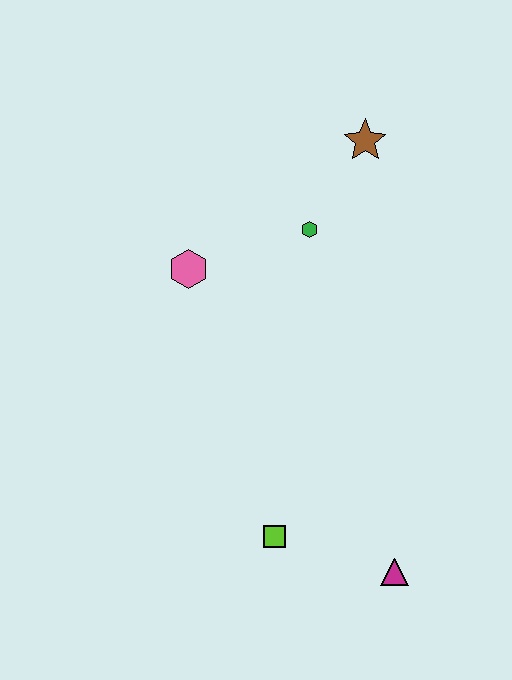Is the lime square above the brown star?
No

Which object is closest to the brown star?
The green hexagon is closest to the brown star.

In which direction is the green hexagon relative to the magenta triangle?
The green hexagon is above the magenta triangle.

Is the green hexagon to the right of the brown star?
No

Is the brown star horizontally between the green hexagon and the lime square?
No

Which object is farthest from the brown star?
The magenta triangle is farthest from the brown star.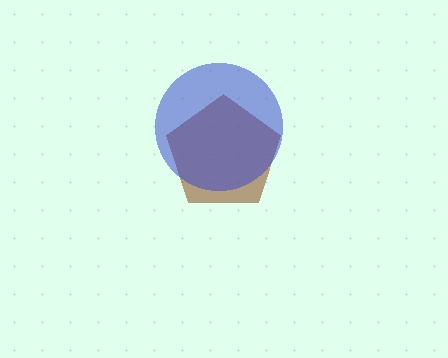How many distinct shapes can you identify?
There are 2 distinct shapes: a brown pentagon, a blue circle.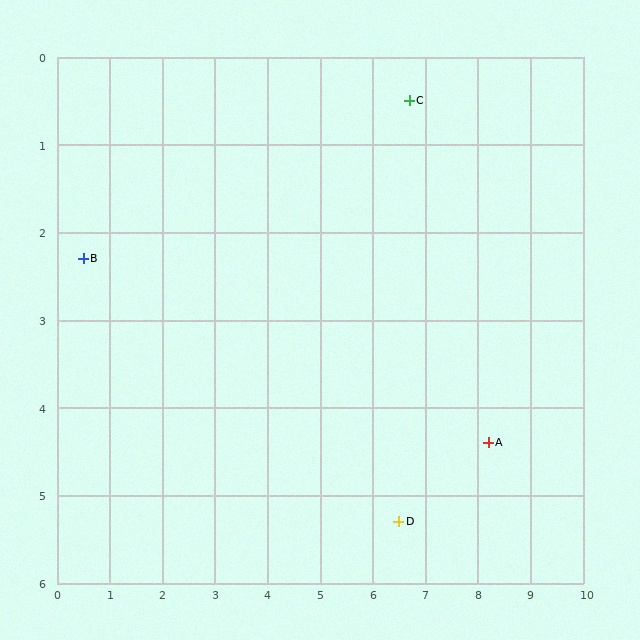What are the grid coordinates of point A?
Point A is at approximately (8.2, 4.4).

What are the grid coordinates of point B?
Point B is at approximately (0.5, 2.3).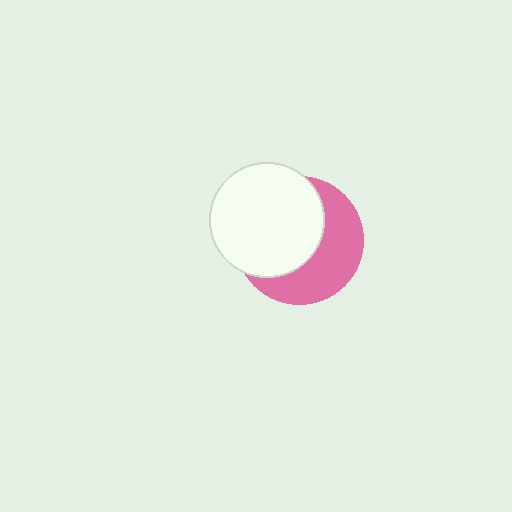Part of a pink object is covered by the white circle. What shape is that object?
It is a circle.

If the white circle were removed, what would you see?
You would see the complete pink circle.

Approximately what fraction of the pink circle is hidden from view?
Roughly 55% of the pink circle is hidden behind the white circle.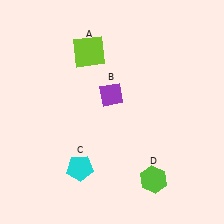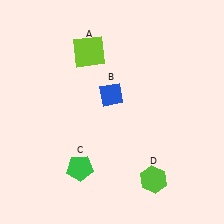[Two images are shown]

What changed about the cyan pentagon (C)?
In Image 1, C is cyan. In Image 2, it changed to green.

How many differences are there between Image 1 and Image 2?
There are 2 differences between the two images.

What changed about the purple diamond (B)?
In Image 1, B is purple. In Image 2, it changed to blue.